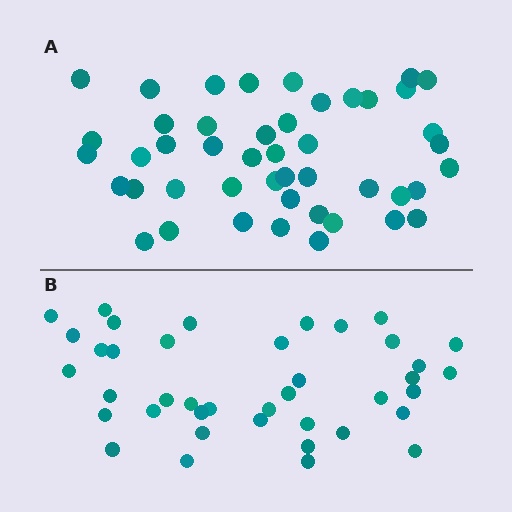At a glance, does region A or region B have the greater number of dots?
Region A (the top region) has more dots.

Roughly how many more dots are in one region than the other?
Region A has about 6 more dots than region B.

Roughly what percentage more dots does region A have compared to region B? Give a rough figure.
About 15% more.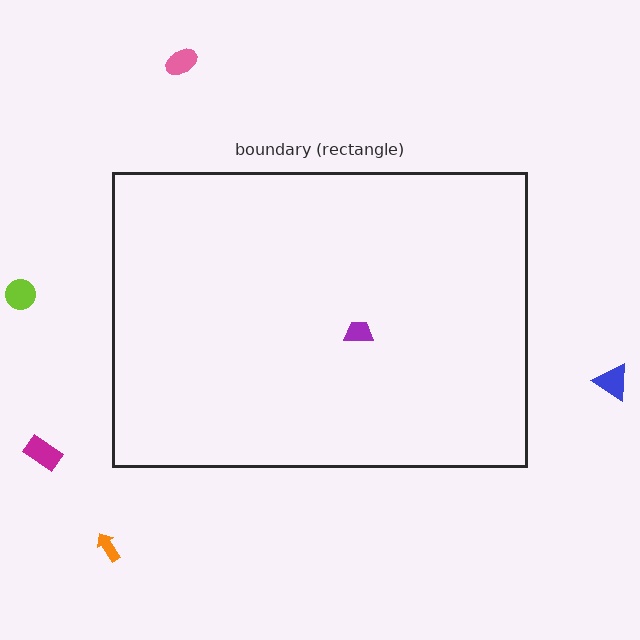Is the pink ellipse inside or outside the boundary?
Outside.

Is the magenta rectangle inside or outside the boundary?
Outside.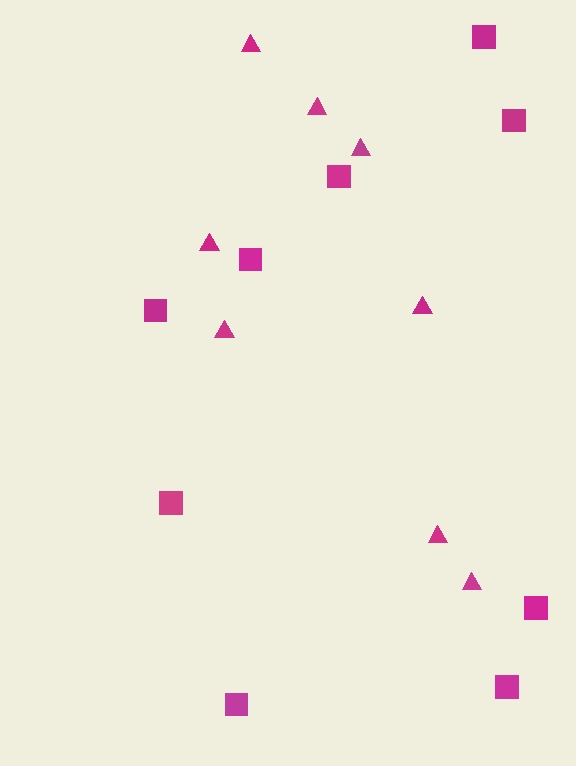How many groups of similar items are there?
There are 2 groups: one group of squares (9) and one group of triangles (8).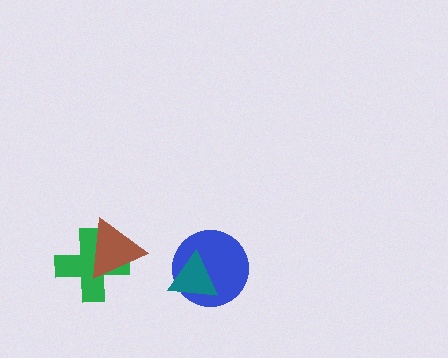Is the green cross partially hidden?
Yes, it is partially covered by another shape.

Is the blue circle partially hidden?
Yes, it is partially covered by another shape.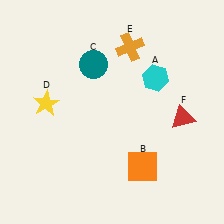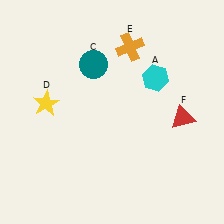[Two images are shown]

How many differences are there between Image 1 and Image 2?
There is 1 difference between the two images.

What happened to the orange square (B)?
The orange square (B) was removed in Image 2. It was in the bottom-right area of Image 1.